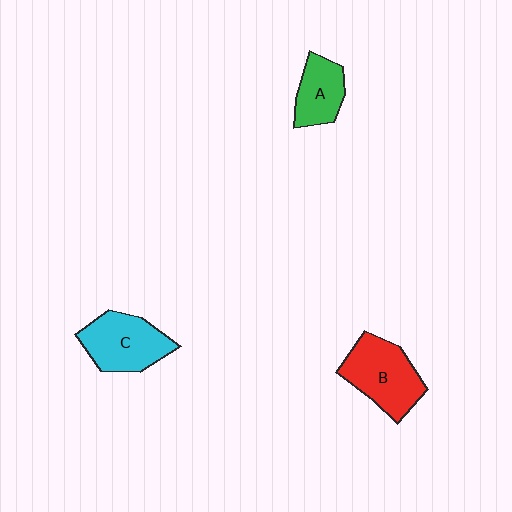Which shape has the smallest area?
Shape A (green).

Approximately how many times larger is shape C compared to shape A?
Approximately 1.4 times.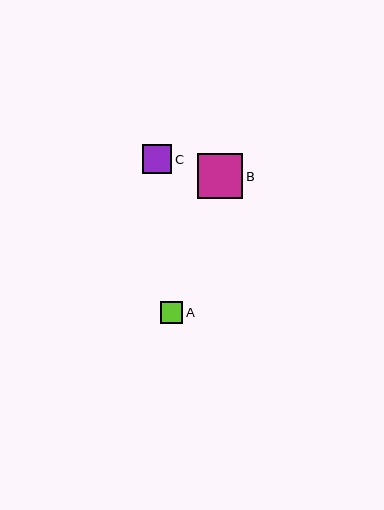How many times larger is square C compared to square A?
Square C is approximately 1.3 times the size of square A.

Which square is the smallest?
Square A is the smallest with a size of approximately 22 pixels.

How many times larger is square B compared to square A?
Square B is approximately 2.1 times the size of square A.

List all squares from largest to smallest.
From largest to smallest: B, C, A.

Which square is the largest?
Square B is the largest with a size of approximately 45 pixels.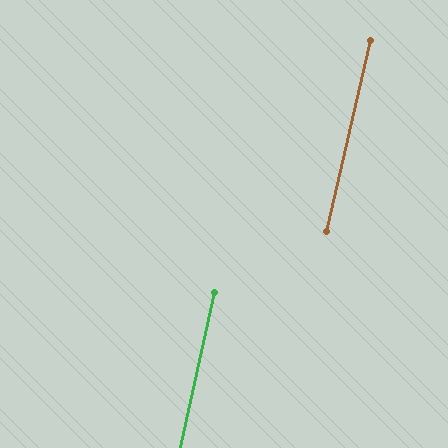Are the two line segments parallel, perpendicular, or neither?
Parallel — their directions differ by only 0.3°.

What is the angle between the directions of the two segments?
Approximately 0 degrees.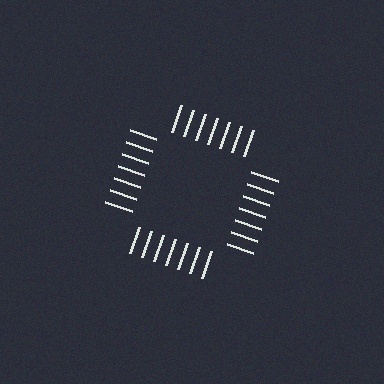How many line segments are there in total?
28 — 7 along each of the 4 edges.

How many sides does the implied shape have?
4 sides — the line-ends trace a square.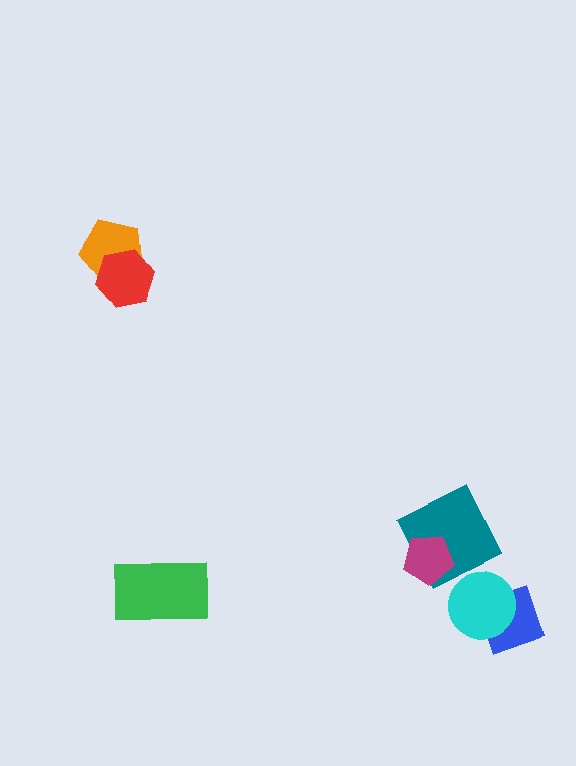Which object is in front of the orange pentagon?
The red hexagon is in front of the orange pentagon.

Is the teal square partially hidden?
Yes, it is partially covered by another shape.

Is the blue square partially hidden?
Yes, it is partially covered by another shape.